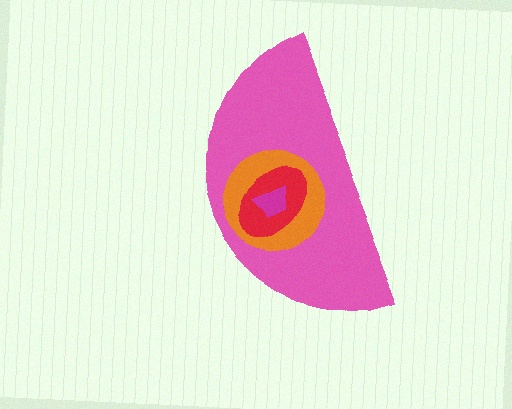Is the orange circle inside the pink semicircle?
Yes.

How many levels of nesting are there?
4.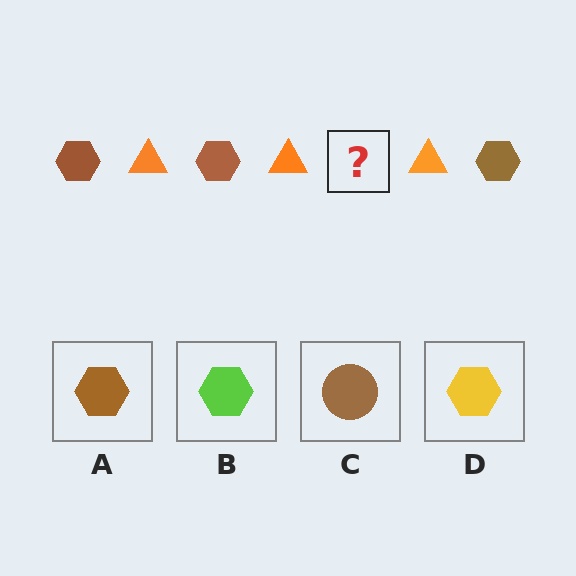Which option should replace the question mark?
Option A.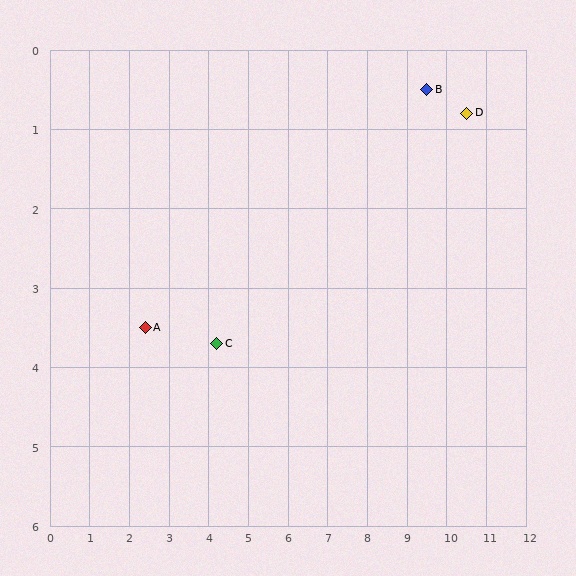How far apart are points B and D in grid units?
Points B and D are about 1.0 grid units apart.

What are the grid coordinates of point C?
Point C is at approximately (4.2, 3.7).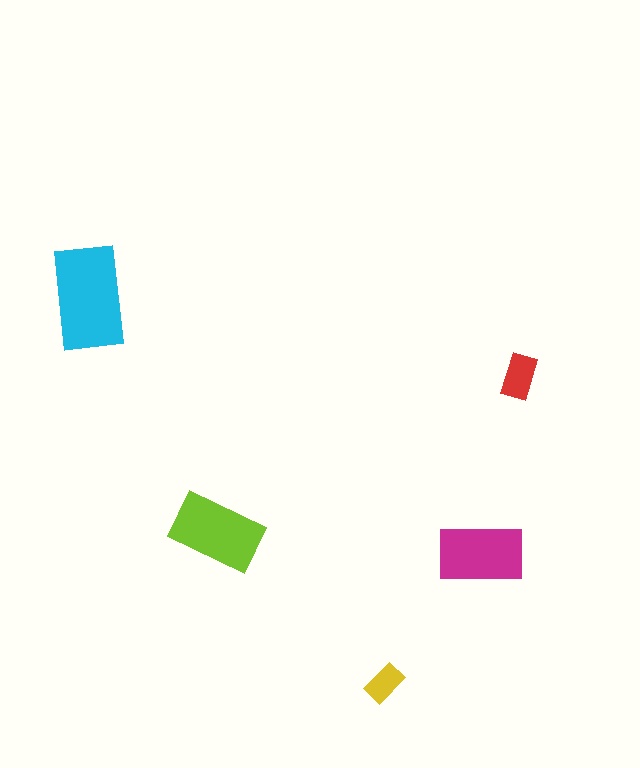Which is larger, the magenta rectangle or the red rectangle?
The magenta one.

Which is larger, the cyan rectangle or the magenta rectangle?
The cyan one.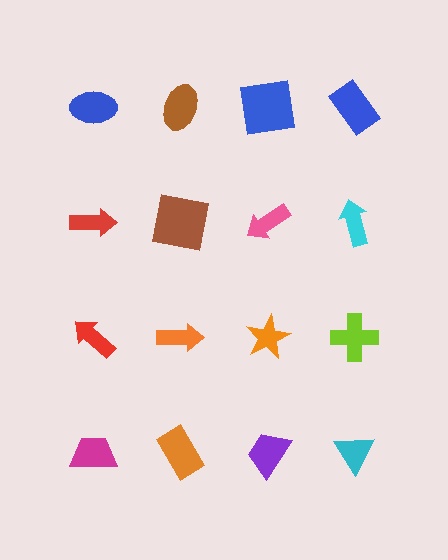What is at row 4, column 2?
An orange rectangle.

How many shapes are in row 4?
4 shapes.